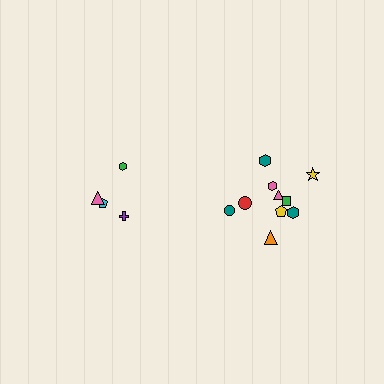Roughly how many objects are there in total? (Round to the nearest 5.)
Roughly 15 objects in total.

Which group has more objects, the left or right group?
The right group.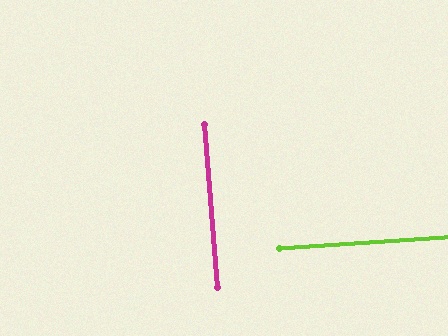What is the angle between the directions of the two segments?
Approximately 90 degrees.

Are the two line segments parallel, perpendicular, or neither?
Perpendicular — they meet at approximately 90°.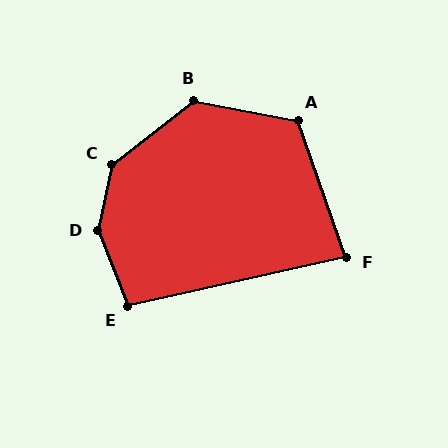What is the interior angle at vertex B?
Approximately 131 degrees (obtuse).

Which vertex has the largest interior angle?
D, at approximately 146 degrees.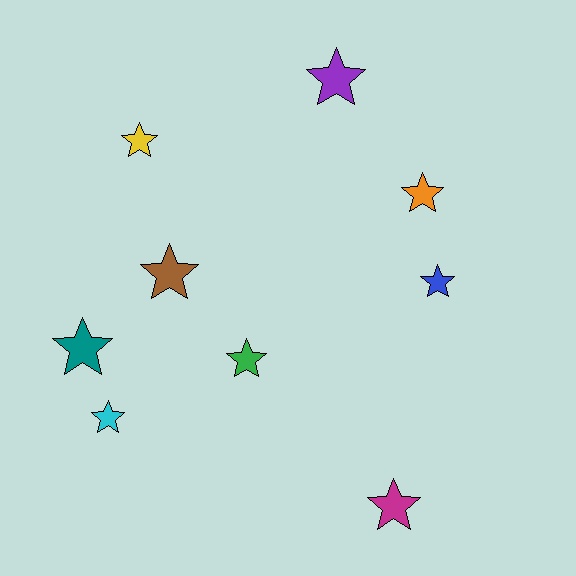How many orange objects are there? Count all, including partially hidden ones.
There is 1 orange object.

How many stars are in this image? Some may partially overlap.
There are 9 stars.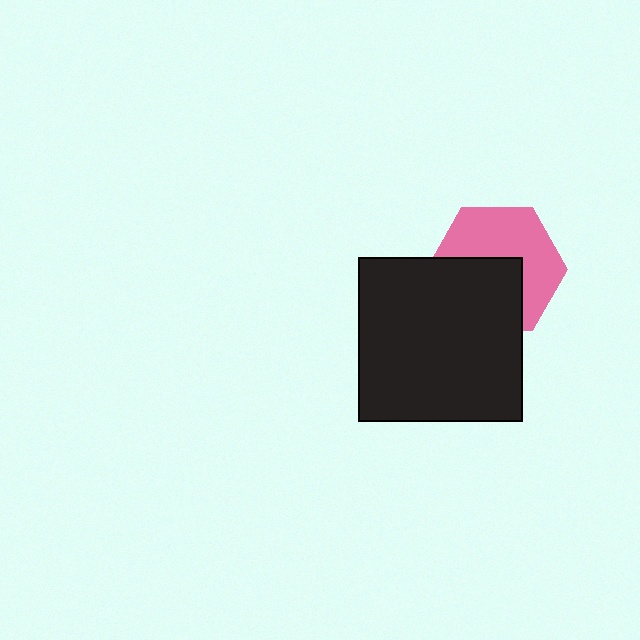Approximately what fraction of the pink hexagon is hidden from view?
Roughly 46% of the pink hexagon is hidden behind the black square.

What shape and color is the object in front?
The object in front is a black square.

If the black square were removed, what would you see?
You would see the complete pink hexagon.